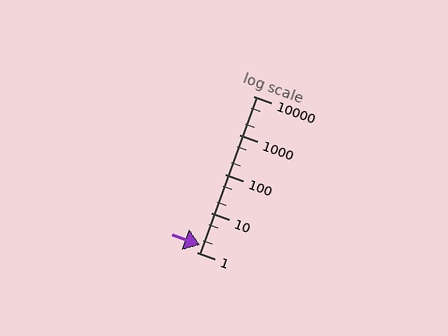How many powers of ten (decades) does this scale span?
The scale spans 4 decades, from 1 to 10000.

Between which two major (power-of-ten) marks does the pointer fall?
The pointer is between 1 and 10.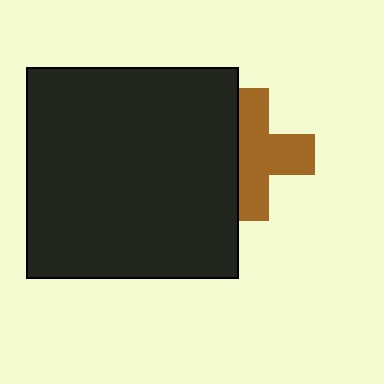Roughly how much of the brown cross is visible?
About half of it is visible (roughly 63%).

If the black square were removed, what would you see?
You would see the complete brown cross.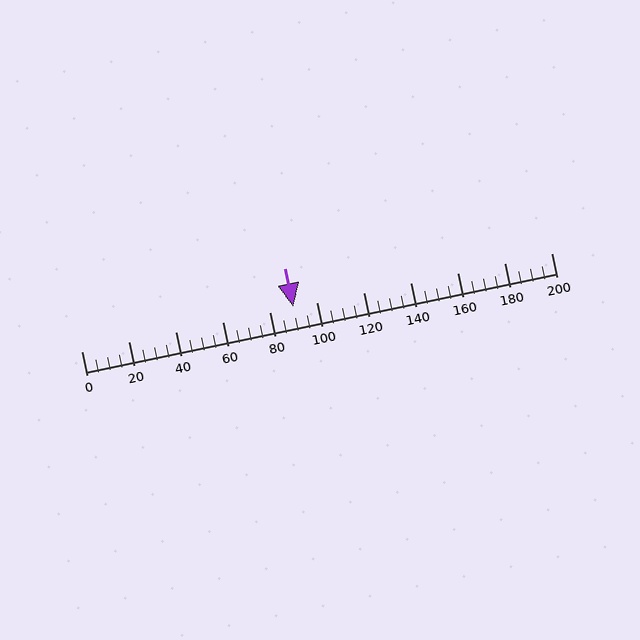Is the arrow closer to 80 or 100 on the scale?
The arrow is closer to 100.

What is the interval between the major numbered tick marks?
The major tick marks are spaced 20 units apart.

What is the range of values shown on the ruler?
The ruler shows values from 0 to 200.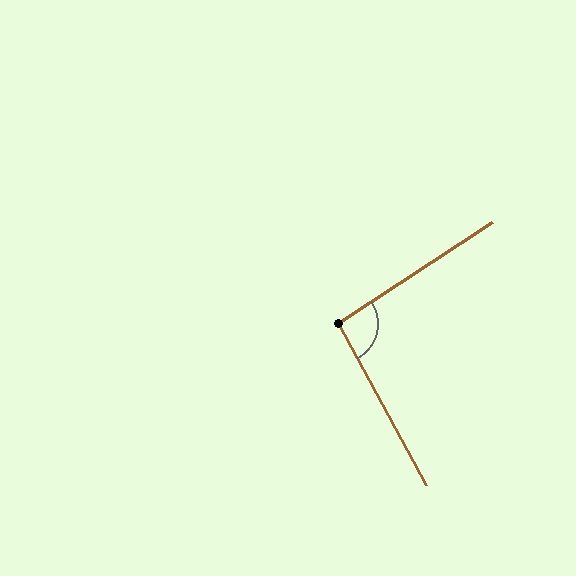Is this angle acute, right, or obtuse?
It is obtuse.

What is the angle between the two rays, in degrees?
Approximately 95 degrees.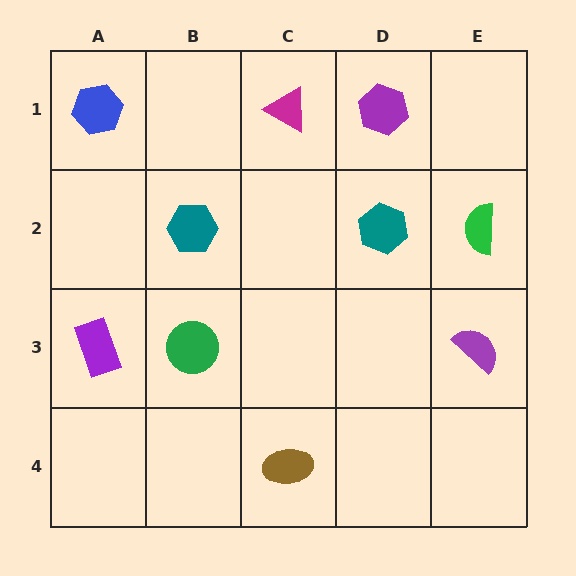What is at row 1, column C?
A magenta triangle.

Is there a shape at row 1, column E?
No, that cell is empty.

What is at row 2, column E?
A green semicircle.